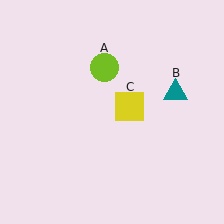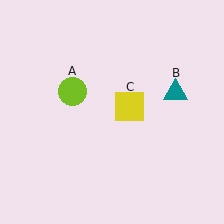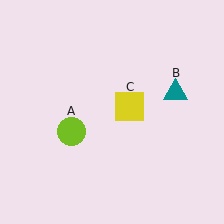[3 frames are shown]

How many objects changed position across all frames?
1 object changed position: lime circle (object A).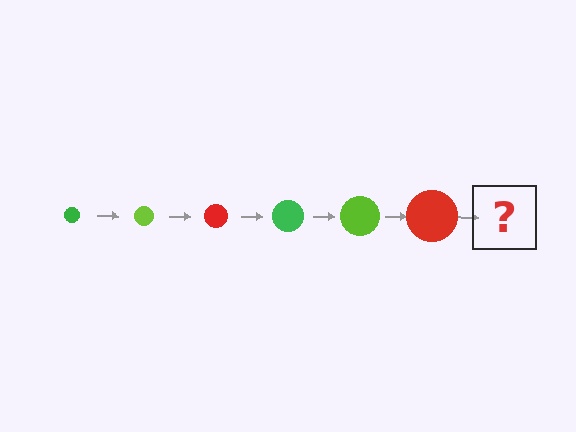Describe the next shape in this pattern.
It should be a green circle, larger than the previous one.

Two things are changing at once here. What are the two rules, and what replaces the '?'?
The two rules are that the circle grows larger each step and the color cycles through green, lime, and red. The '?' should be a green circle, larger than the previous one.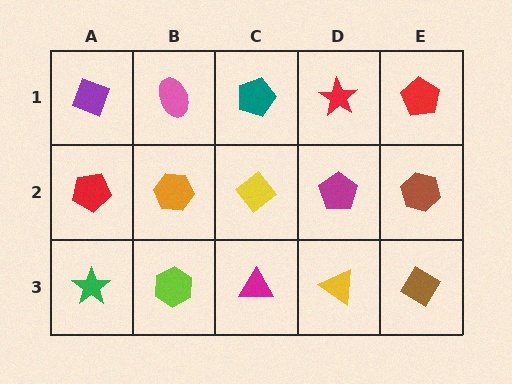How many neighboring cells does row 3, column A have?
2.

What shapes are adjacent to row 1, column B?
An orange hexagon (row 2, column B), a purple diamond (row 1, column A), a teal pentagon (row 1, column C).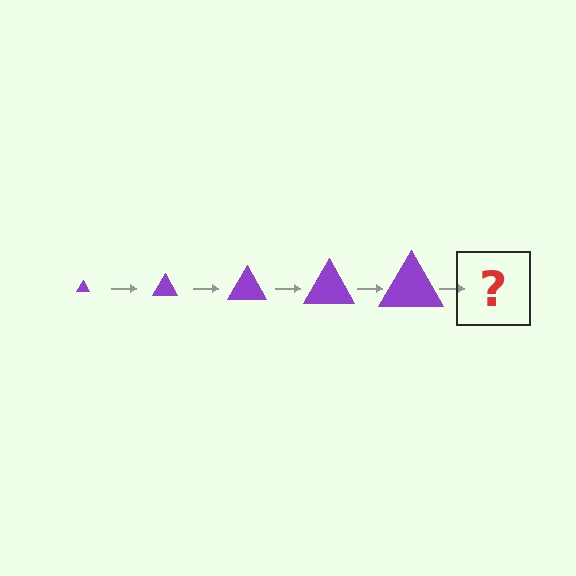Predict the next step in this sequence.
The next step is a purple triangle, larger than the previous one.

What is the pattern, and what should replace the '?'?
The pattern is that the triangle gets progressively larger each step. The '?' should be a purple triangle, larger than the previous one.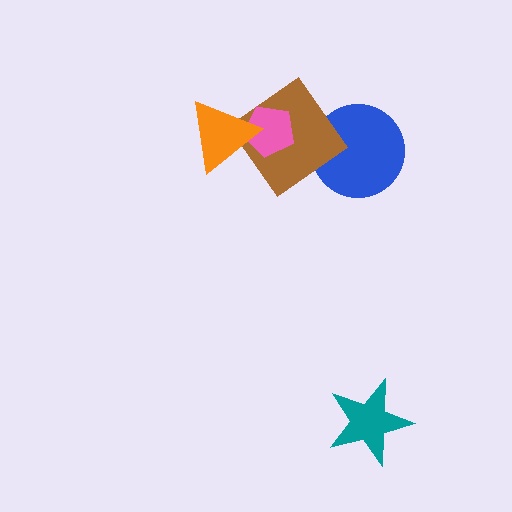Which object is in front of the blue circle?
The brown diamond is in front of the blue circle.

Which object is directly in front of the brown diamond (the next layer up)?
The pink pentagon is directly in front of the brown diamond.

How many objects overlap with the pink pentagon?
2 objects overlap with the pink pentagon.